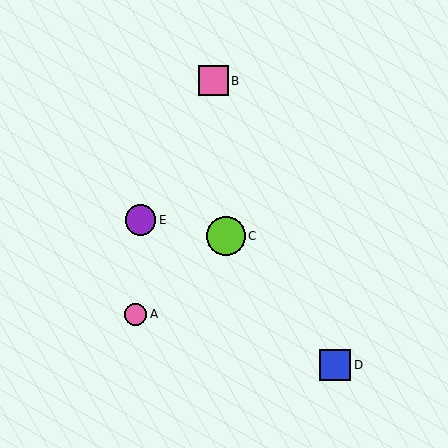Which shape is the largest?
The lime circle (labeled C) is the largest.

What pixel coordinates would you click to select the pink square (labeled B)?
Click at (214, 81) to select the pink square B.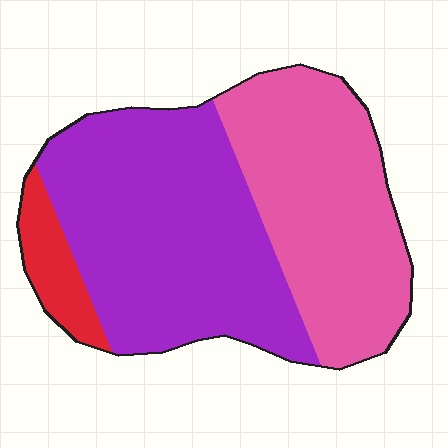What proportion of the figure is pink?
Pink covers around 40% of the figure.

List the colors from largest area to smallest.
From largest to smallest: purple, pink, red.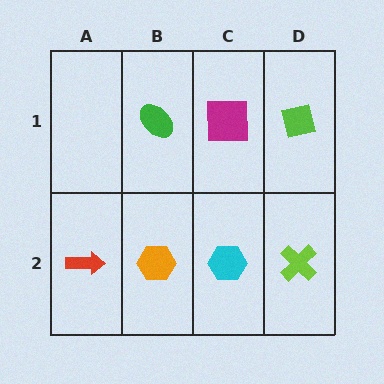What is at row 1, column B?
A green ellipse.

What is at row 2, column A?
A red arrow.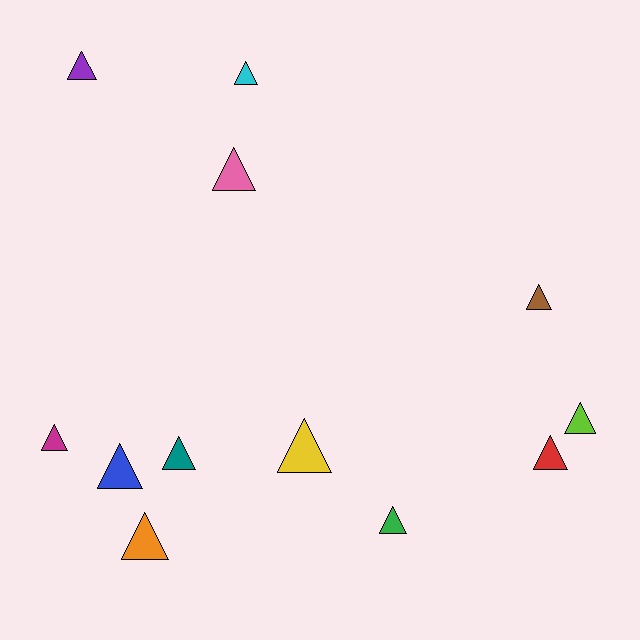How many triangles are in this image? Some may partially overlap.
There are 12 triangles.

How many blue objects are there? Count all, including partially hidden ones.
There is 1 blue object.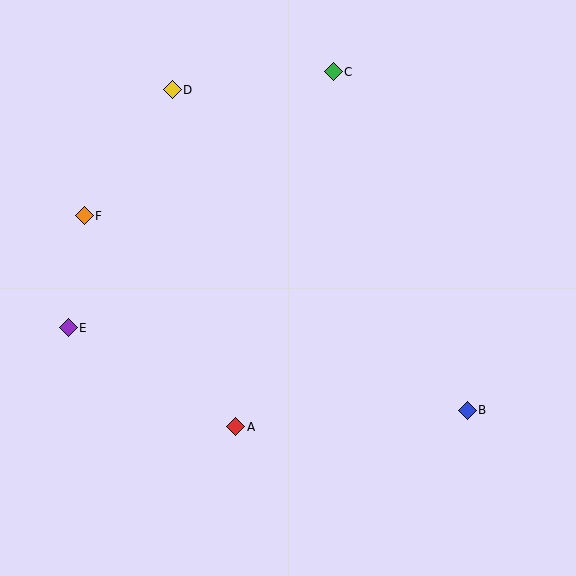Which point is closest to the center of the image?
Point A at (236, 427) is closest to the center.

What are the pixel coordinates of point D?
Point D is at (172, 90).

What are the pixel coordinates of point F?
Point F is at (84, 216).